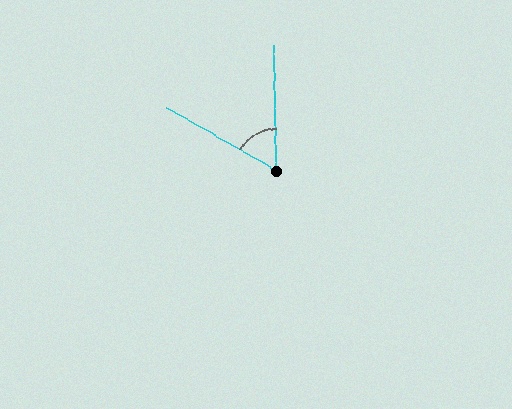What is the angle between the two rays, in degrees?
Approximately 59 degrees.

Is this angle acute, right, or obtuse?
It is acute.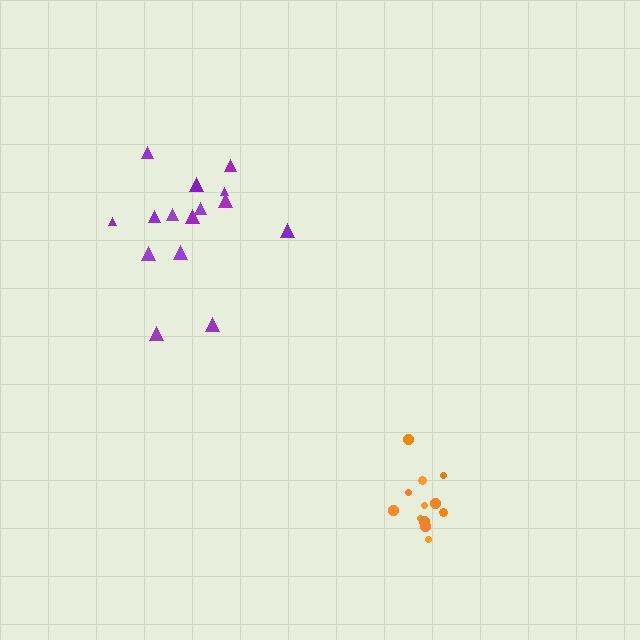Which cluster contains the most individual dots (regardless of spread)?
Purple (15).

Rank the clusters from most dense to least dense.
orange, purple.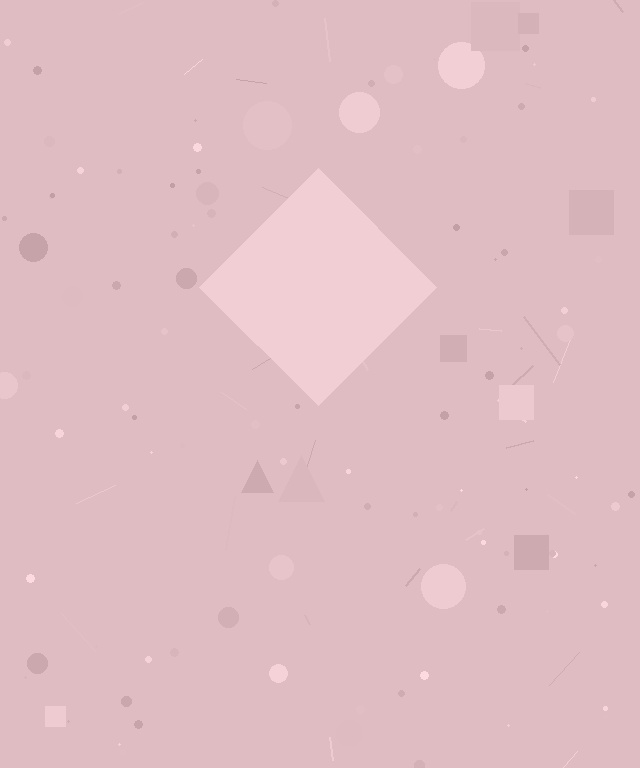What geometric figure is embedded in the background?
A diamond is embedded in the background.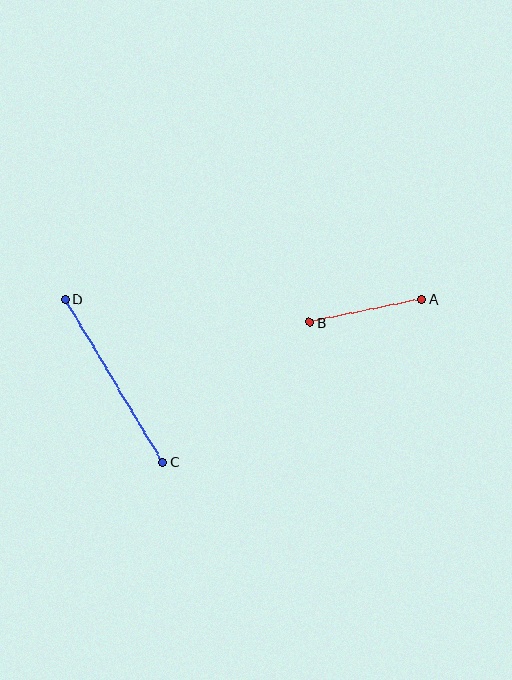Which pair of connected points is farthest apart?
Points C and D are farthest apart.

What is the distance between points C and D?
The distance is approximately 190 pixels.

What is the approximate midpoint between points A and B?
The midpoint is at approximately (366, 311) pixels.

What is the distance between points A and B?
The distance is approximately 114 pixels.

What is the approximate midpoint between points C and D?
The midpoint is at approximately (114, 380) pixels.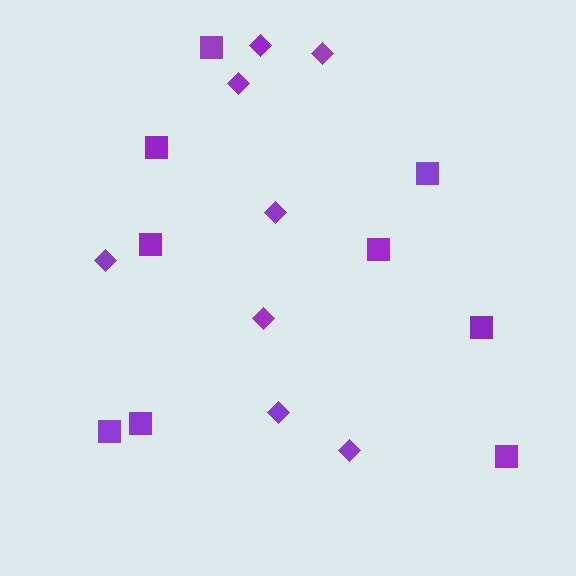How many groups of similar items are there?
There are 2 groups: one group of diamonds (8) and one group of squares (9).